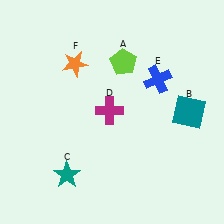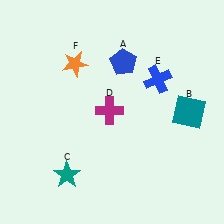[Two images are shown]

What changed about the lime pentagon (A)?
In Image 1, A is lime. In Image 2, it changed to blue.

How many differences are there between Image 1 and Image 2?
There is 1 difference between the two images.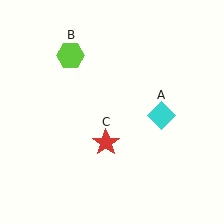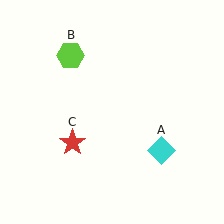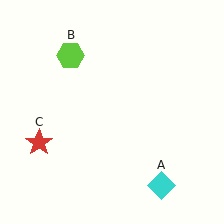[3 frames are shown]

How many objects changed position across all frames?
2 objects changed position: cyan diamond (object A), red star (object C).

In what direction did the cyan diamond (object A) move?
The cyan diamond (object A) moved down.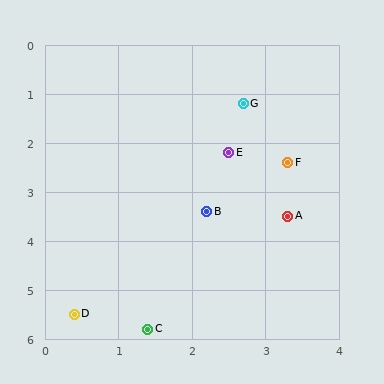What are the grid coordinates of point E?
Point E is at approximately (2.5, 2.2).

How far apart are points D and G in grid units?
Points D and G are about 4.9 grid units apart.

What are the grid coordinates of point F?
Point F is at approximately (3.3, 2.4).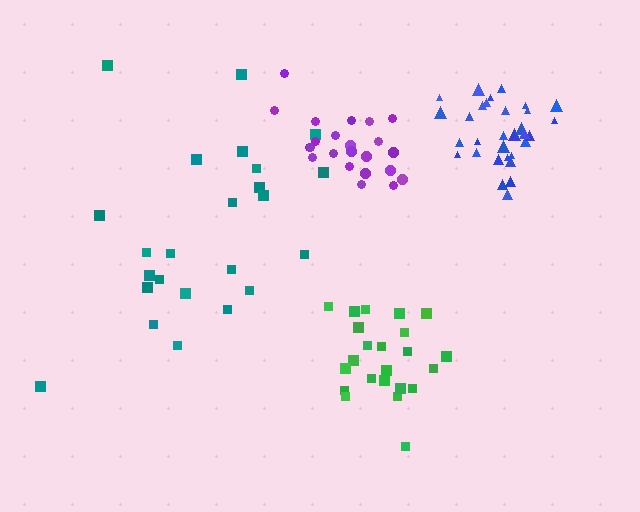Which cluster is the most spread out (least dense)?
Teal.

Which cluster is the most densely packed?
Blue.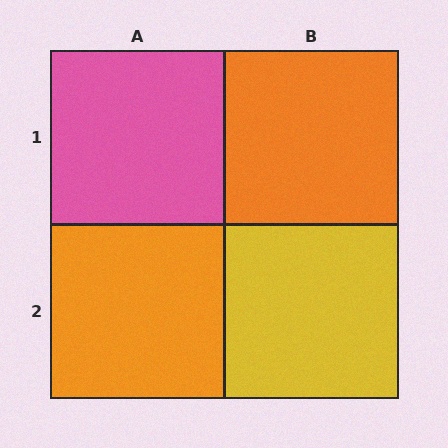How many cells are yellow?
1 cell is yellow.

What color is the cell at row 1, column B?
Orange.